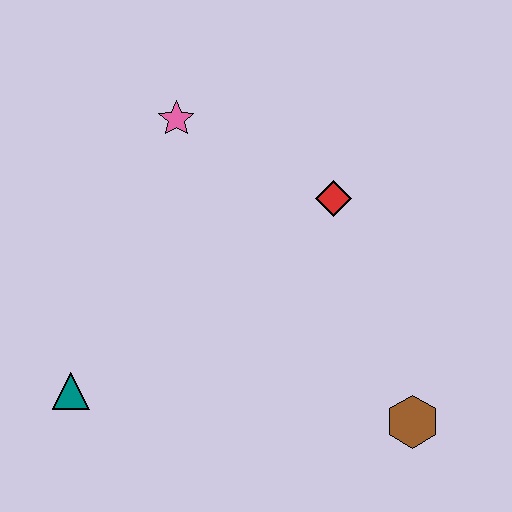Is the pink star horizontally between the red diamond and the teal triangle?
Yes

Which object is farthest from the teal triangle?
The brown hexagon is farthest from the teal triangle.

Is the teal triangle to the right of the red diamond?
No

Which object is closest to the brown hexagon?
The red diamond is closest to the brown hexagon.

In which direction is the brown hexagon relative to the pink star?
The brown hexagon is below the pink star.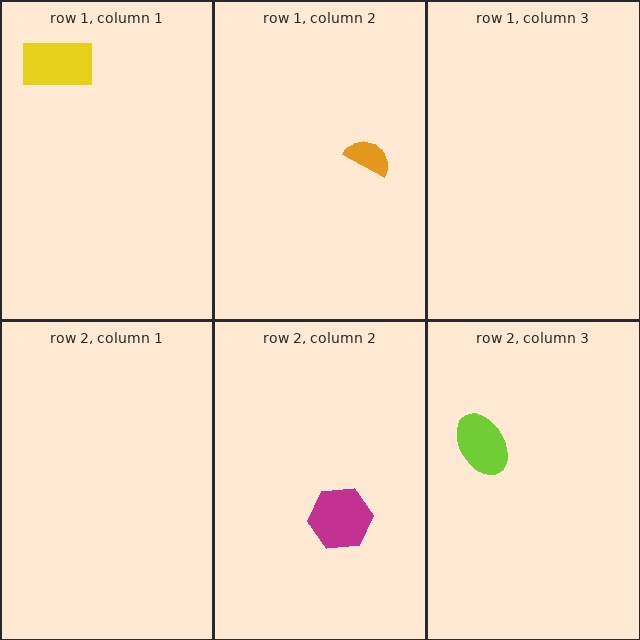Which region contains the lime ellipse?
The row 2, column 3 region.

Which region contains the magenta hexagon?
The row 2, column 2 region.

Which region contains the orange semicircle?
The row 1, column 2 region.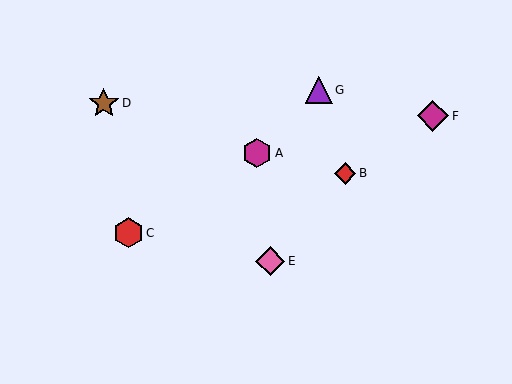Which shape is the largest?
The magenta diamond (labeled F) is the largest.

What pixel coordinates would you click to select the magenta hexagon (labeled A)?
Click at (257, 153) to select the magenta hexagon A.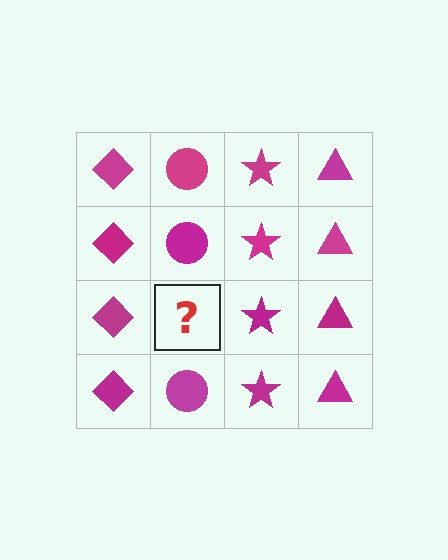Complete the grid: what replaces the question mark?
The question mark should be replaced with a magenta circle.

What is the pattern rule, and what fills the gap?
The rule is that each column has a consistent shape. The gap should be filled with a magenta circle.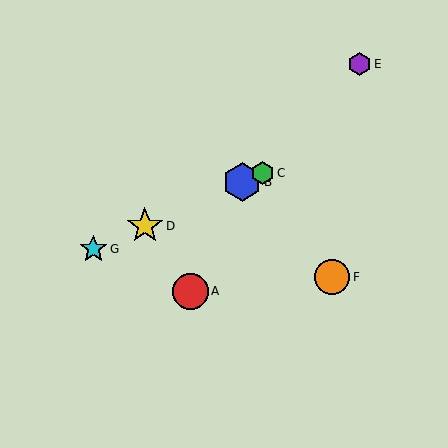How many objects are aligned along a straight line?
4 objects (B, C, D, G) are aligned along a straight line.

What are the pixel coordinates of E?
Object E is at (360, 64).